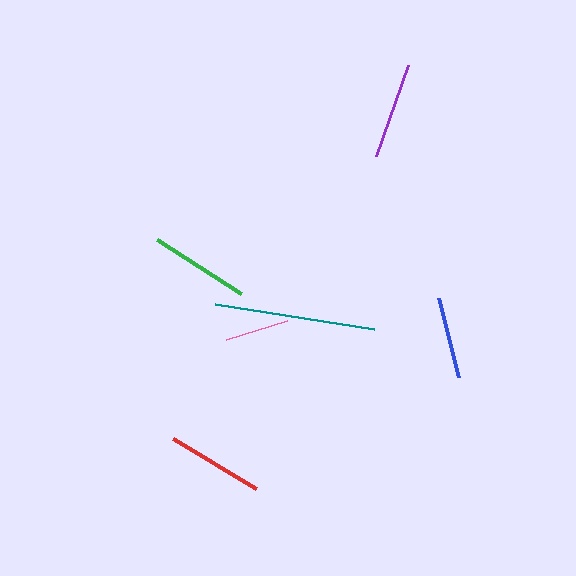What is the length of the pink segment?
The pink segment is approximately 64 pixels long.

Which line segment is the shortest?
The pink line is the shortest at approximately 64 pixels.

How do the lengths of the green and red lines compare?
The green and red lines are approximately the same length.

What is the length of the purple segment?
The purple segment is approximately 96 pixels long.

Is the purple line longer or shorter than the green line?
The green line is longer than the purple line.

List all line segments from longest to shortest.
From longest to shortest: teal, green, red, purple, blue, pink.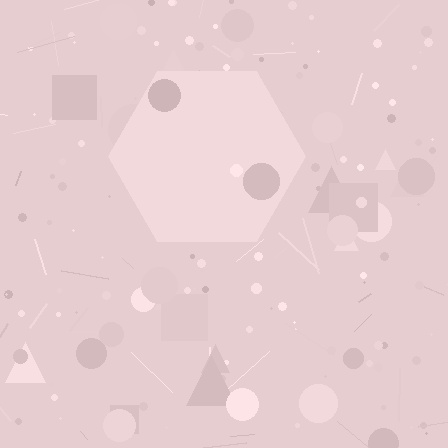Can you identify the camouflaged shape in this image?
The camouflaged shape is a hexagon.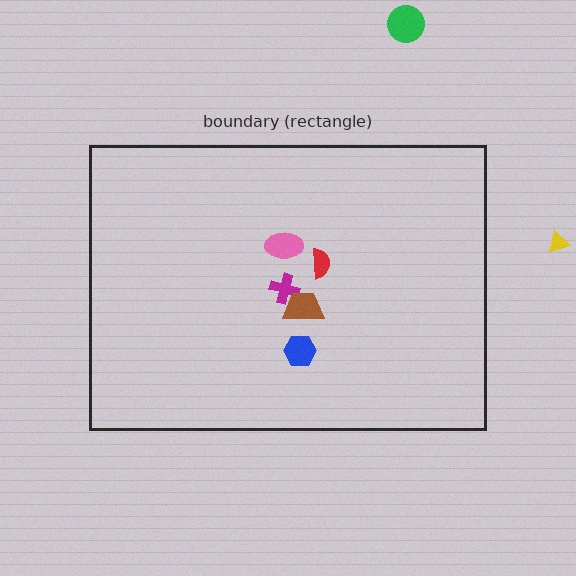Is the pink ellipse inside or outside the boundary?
Inside.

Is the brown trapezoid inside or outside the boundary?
Inside.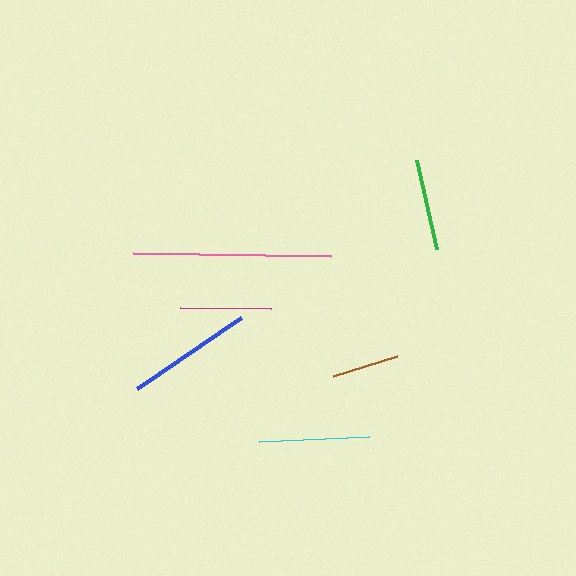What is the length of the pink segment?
The pink segment is approximately 199 pixels long.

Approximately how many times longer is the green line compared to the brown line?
The green line is approximately 1.4 times the length of the brown line.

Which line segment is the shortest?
The brown line is the shortest at approximately 67 pixels.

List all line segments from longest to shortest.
From longest to shortest: pink, blue, cyan, magenta, green, brown.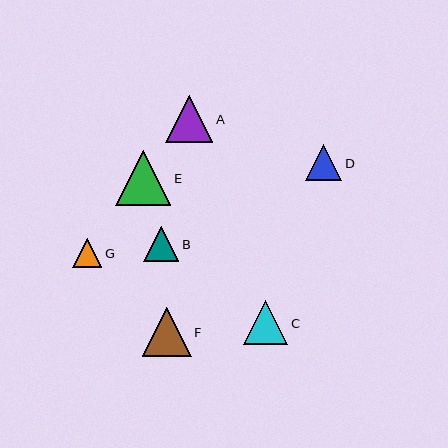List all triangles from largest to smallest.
From largest to smallest: E, F, A, C, D, B, G.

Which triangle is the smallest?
Triangle G is the smallest with a size of approximately 29 pixels.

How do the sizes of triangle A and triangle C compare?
Triangle A and triangle C are approximately the same size.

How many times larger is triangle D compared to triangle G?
Triangle D is approximately 1.3 times the size of triangle G.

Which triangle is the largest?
Triangle E is the largest with a size of approximately 55 pixels.